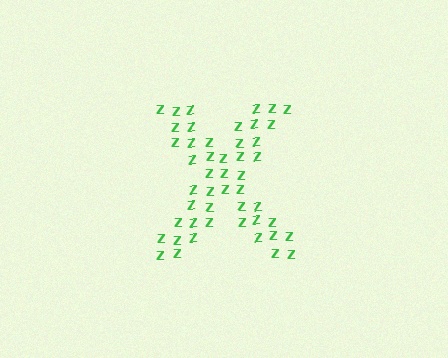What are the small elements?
The small elements are letter Z's.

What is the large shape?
The large shape is the letter X.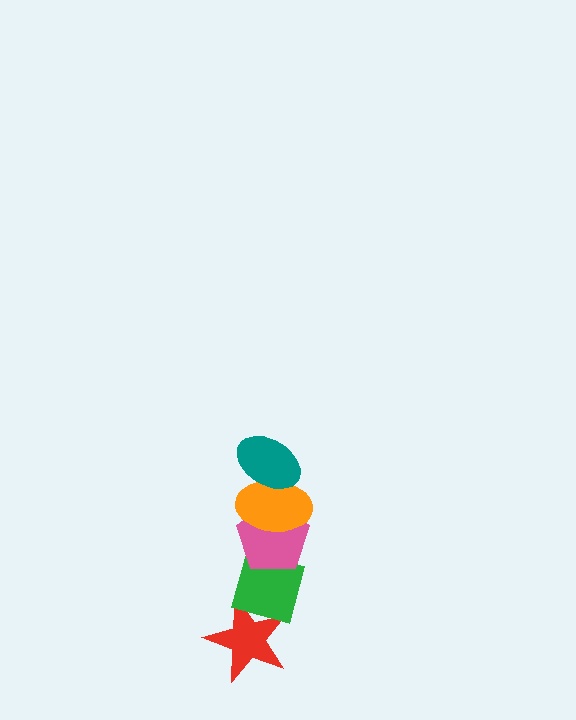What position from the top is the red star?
The red star is 5th from the top.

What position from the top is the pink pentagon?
The pink pentagon is 3rd from the top.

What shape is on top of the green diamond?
The pink pentagon is on top of the green diamond.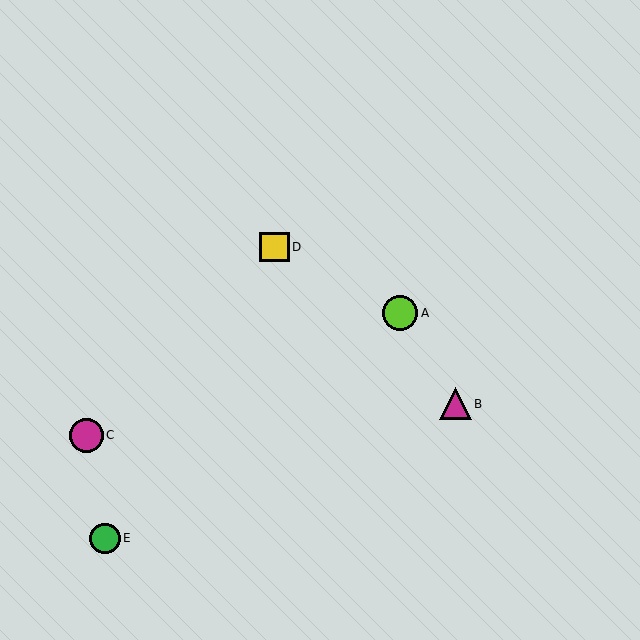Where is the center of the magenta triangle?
The center of the magenta triangle is at (455, 404).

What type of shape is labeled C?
Shape C is a magenta circle.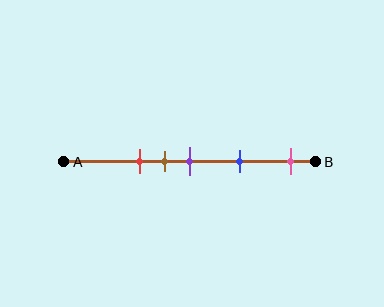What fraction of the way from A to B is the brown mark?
The brown mark is approximately 40% (0.4) of the way from A to B.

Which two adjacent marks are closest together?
The brown and purple marks are the closest adjacent pair.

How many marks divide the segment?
There are 5 marks dividing the segment.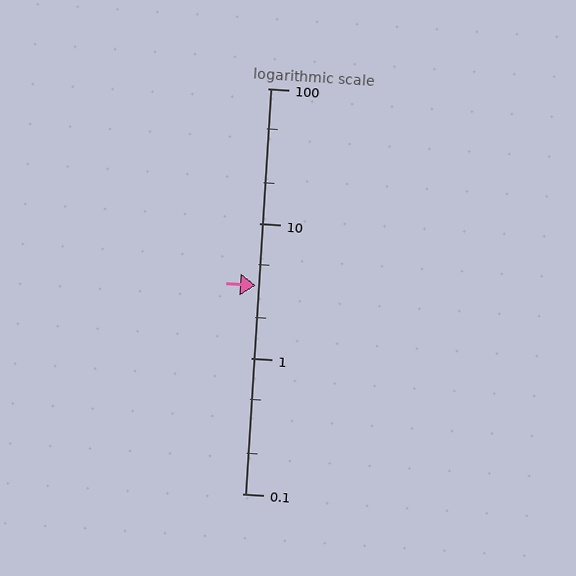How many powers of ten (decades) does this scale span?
The scale spans 3 decades, from 0.1 to 100.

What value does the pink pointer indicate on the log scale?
The pointer indicates approximately 3.5.